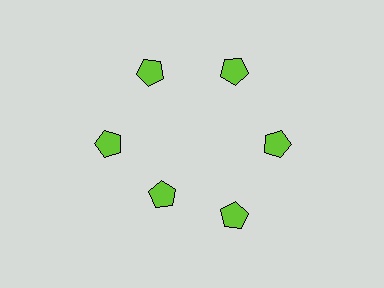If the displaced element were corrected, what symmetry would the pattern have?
It would have 6-fold rotational symmetry — the pattern would map onto itself every 60 degrees.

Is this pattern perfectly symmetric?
No. The 6 lime pentagons are arranged in a ring, but one element near the 7 o'clock position is pulled inward toward the center, breaking the 6-fold rotational symmetry.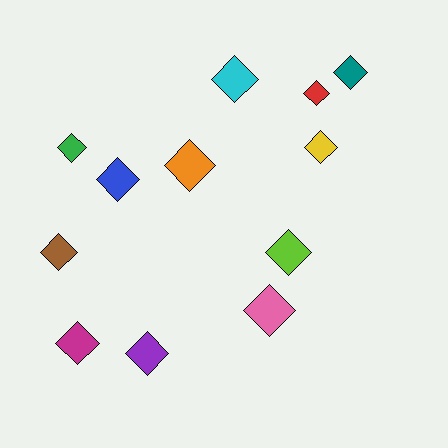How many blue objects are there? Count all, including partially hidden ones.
There is 1 blue object.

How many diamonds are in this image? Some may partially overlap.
There are 12 diamonds.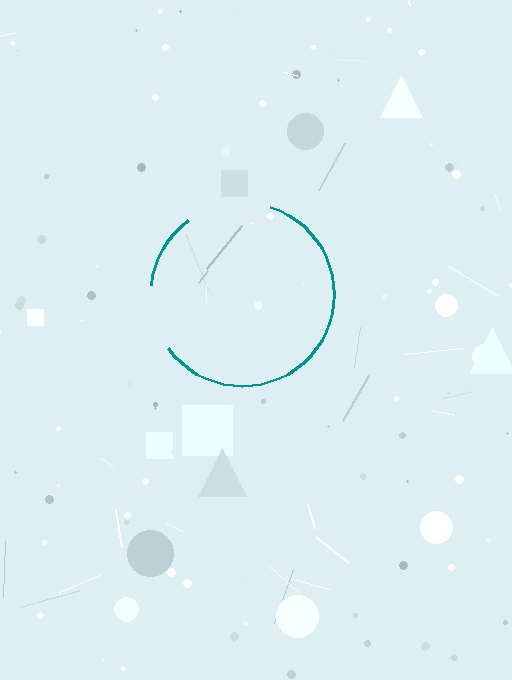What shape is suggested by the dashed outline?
The dashed outline suggests a circle.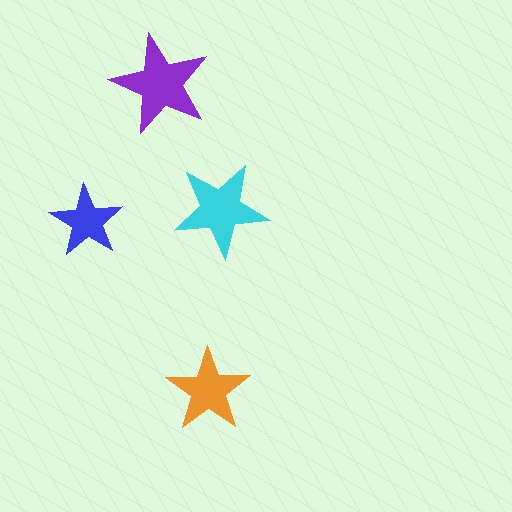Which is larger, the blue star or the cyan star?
The cyan one.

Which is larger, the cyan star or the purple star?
The purple one.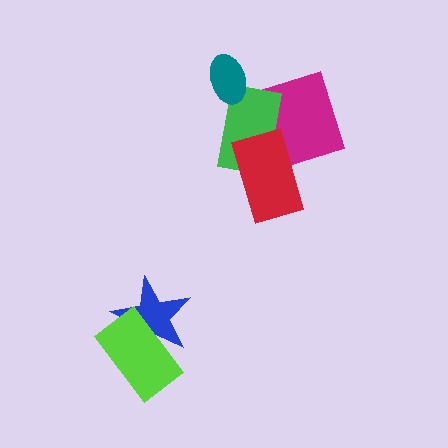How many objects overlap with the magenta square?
2 objects overlap with the magenta square.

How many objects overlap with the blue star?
1 object overlaps with the blue star.